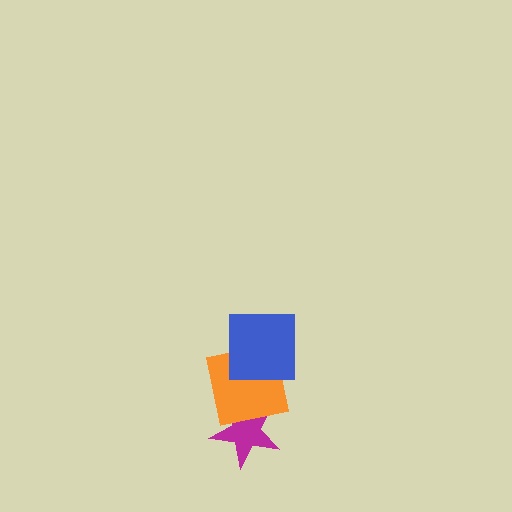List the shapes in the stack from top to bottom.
From top to bottom: the blue square, the orange square, the magenta star.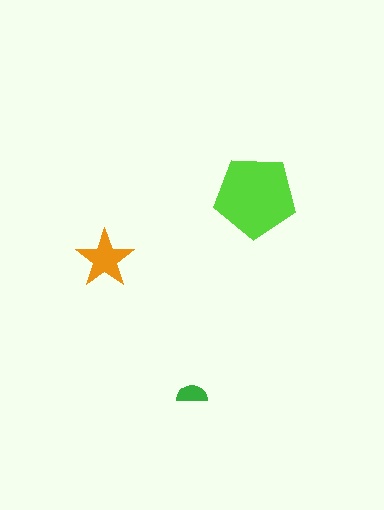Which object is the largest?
The lime pentagon.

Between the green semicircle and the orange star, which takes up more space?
The orange star.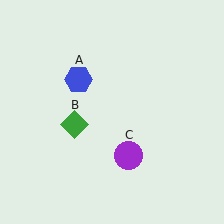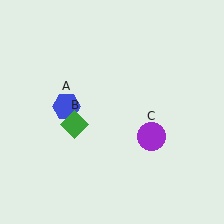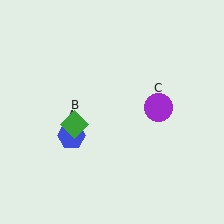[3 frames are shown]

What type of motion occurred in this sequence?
The blue hexagon (object A), purple circle (object C) rotated counterclockwise around the center of the scene.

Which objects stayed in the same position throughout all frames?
Green diamond (object B) remained stationary.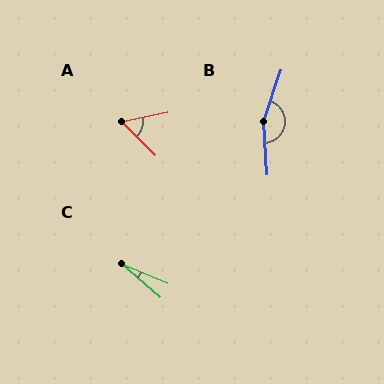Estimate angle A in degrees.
Approximately 57 degrees.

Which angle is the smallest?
C, at approximately 19 degrees.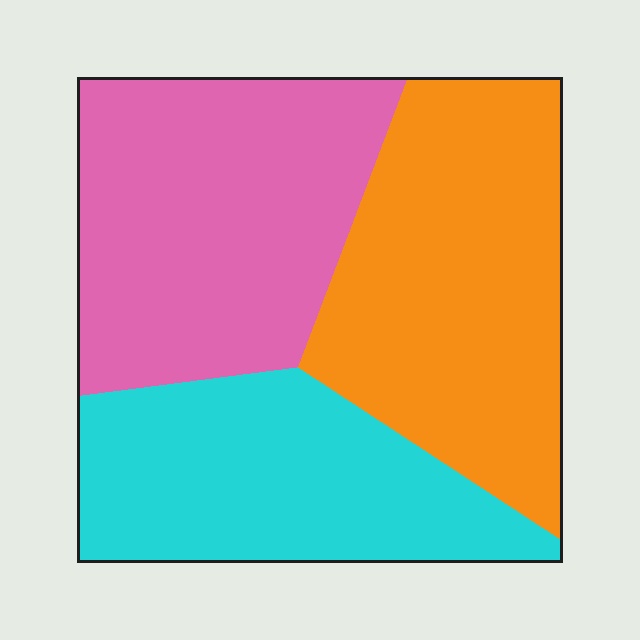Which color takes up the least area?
Cyan, at roughly 30%.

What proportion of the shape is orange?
Orange takes up about three eighths (3/8) of the shape.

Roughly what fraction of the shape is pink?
Pink covers about 35% of the shape.